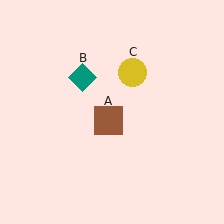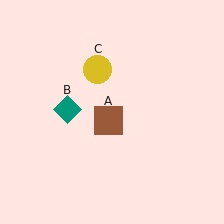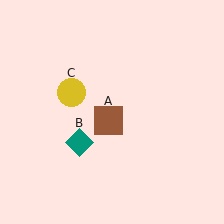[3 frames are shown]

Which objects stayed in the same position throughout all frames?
Brown square (object A) remained stationary.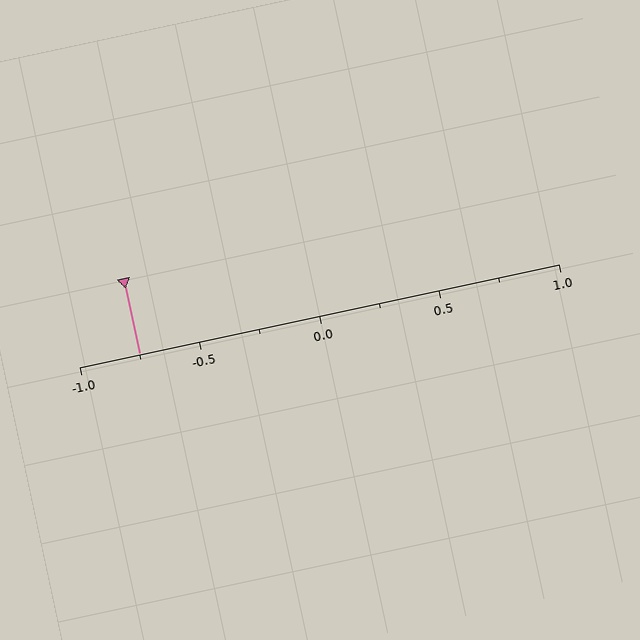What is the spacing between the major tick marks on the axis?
The major ticks are spaced 0.5 apart.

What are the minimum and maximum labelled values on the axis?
The axis runs from -1.0 to 1.0.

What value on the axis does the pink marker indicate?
The marker indicates approximately -0.75.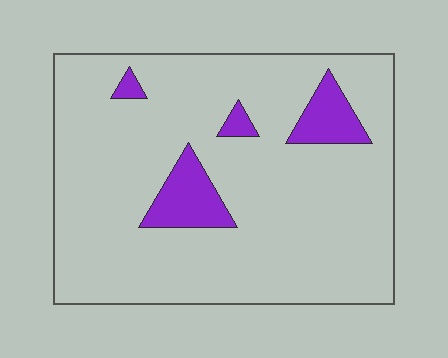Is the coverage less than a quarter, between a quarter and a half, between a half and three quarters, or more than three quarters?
Less than a quarter.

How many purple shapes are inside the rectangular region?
4.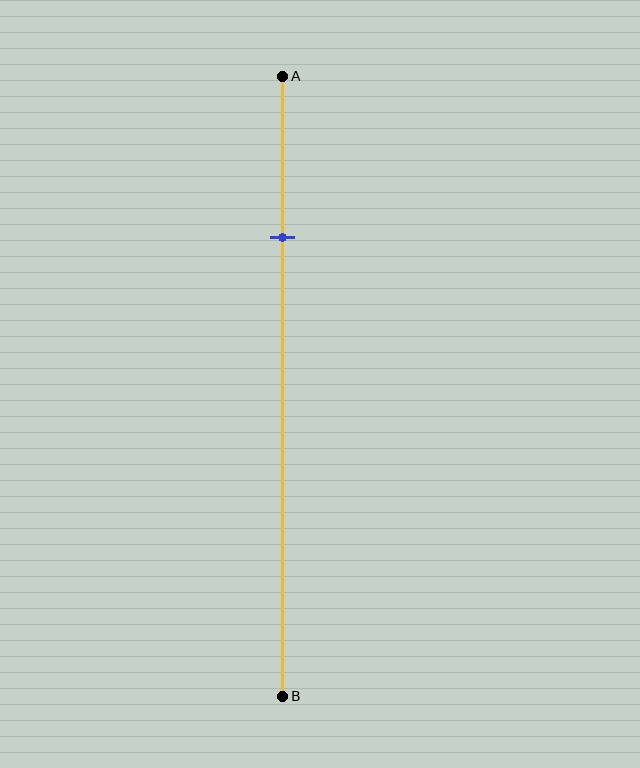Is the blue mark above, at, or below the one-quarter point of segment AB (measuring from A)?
The blue mark is approximately at the one-quarter point of segment AB.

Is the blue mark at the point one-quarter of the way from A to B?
Yes, the mark is approximately at the one-quarter point.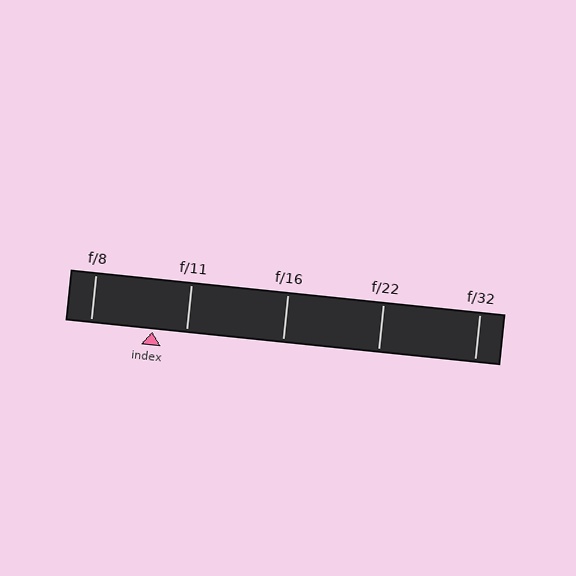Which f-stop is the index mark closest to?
The index mark is closest to f/11.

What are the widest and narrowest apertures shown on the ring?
The widest aperture shown is f/8 and the narrowest is f/32.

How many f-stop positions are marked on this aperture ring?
There are 5 f-stop positions marked.